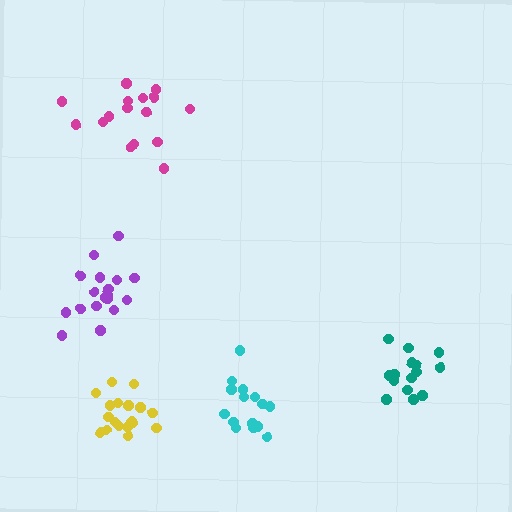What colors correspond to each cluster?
The clusters are colored: magenta, yellow, purple, teal, cyan.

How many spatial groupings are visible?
There are 5 spatial groupings.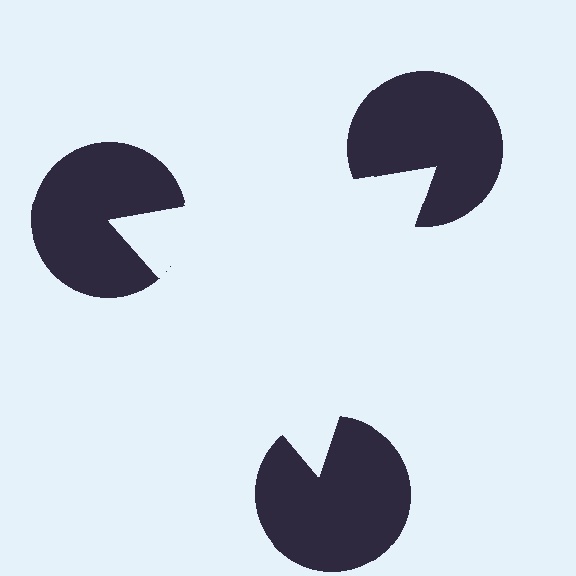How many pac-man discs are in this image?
There are 3 — one at each vertex of the illusory triangle.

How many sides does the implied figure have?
3 sides.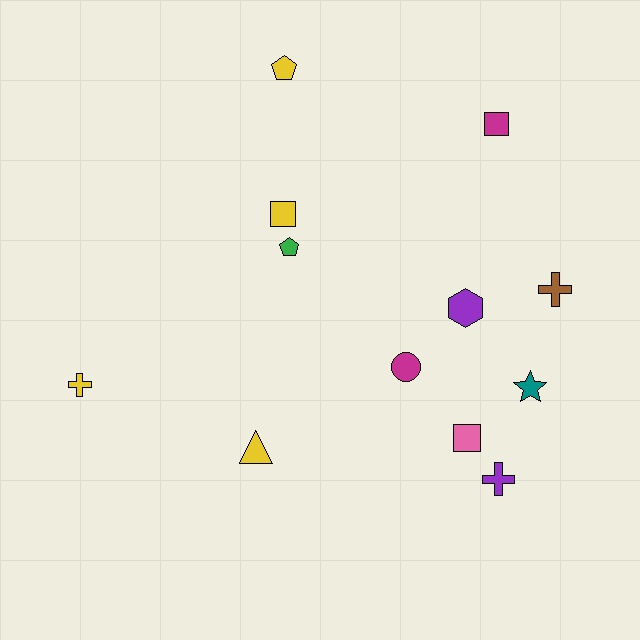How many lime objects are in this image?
There are no lime objects.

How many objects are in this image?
There are 12 objects.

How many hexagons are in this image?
There is 1 hexagon.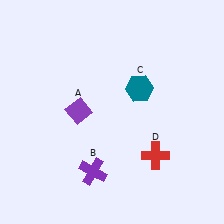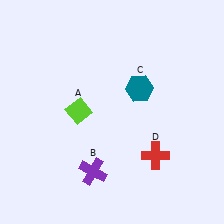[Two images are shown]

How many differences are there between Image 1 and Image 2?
There is 1 difference between the two images.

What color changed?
The diamond (A) changed from purple in Image 1 to lime in Image 2.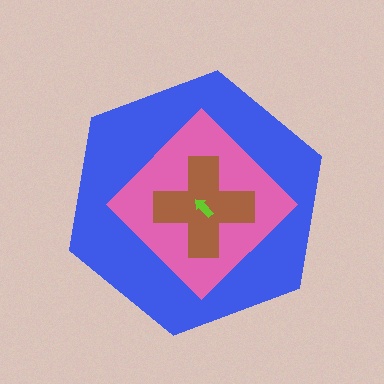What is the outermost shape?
The blue hexagon.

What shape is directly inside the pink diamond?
The brown cross.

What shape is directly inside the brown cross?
The lime arrow.